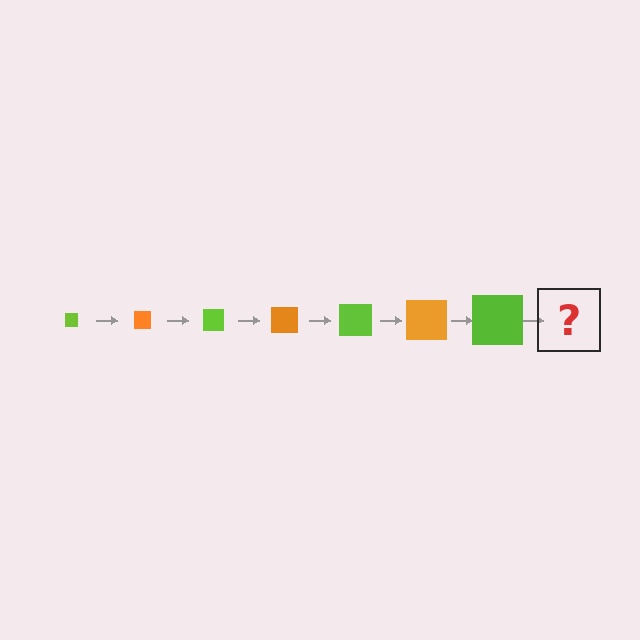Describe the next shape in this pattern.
It should be an orange square, larger than the previous one.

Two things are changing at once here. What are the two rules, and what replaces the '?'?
The two rules are that the square grows larger each step and the color cycles through lime and orange. The '?' should be an orange square, larger than the previous one.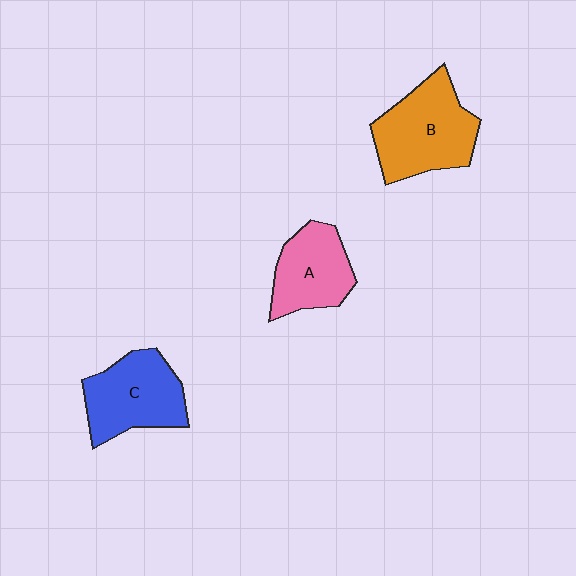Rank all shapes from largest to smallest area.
From largest to smallest: B (orange), C (blue), A (pink).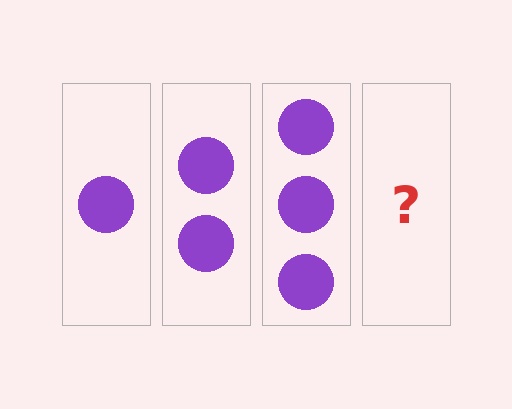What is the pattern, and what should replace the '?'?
The pattern is that each step adds one more circle. The '?' should be 4 circles.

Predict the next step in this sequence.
The next step is 4 circles.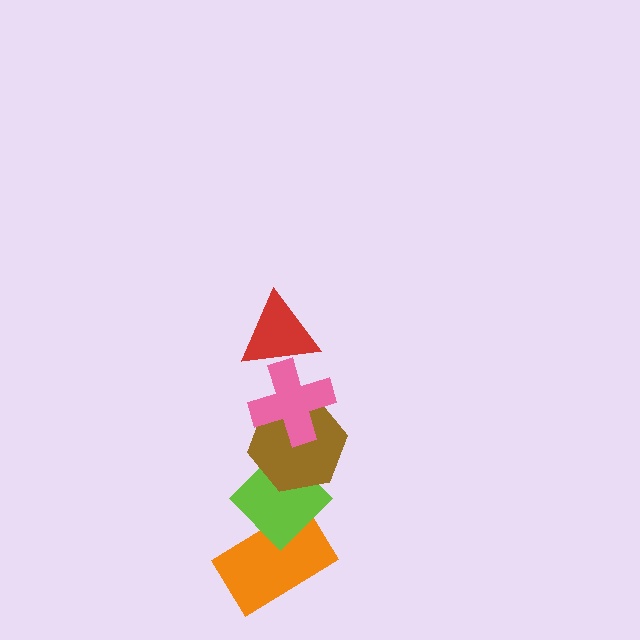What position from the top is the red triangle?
The red triangle is 1st from the top.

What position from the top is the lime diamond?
The lime diamond is 4th from the top.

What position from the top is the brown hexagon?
The brown hexagon is 3rd from the top.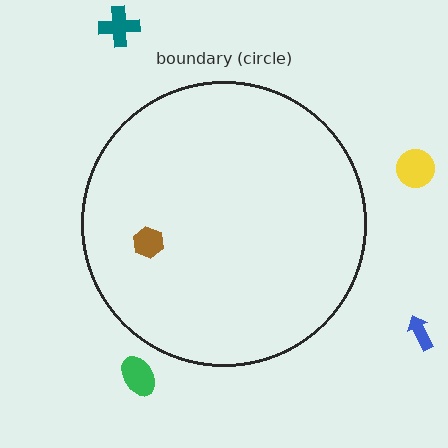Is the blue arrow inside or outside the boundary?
Outside.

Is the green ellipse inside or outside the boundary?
Outside.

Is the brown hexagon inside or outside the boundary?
Inside.